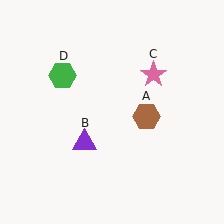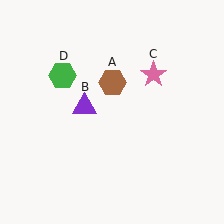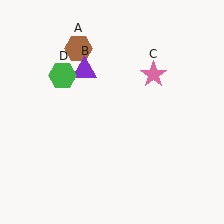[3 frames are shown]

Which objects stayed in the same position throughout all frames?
Pink star (object C) and green hexagon (object D) remained stationary.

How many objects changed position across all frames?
2 objects changed position: brown hexagon (object A), purple triangle (object B).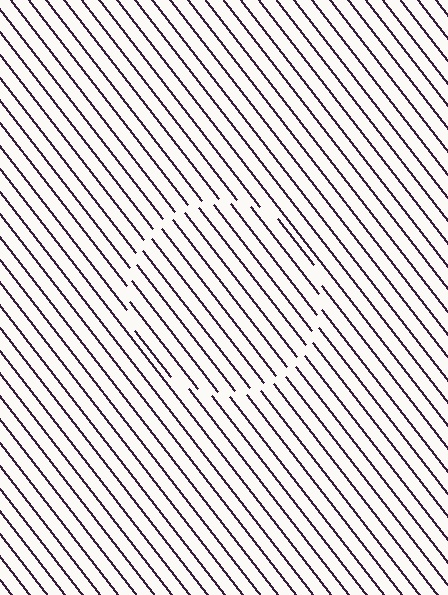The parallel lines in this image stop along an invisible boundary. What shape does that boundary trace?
An illusory circle. The interior of the shape contains the same grating, shifted by half a period — the contour is defined by the phase discontinuity where line-ends from the inner and outer gratings abut.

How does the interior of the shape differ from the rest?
The interior of the shape contains the same grating, shifted by half a period — the contour is defined by the phase discontinuity where line-ends from the inner and outer gratings abut.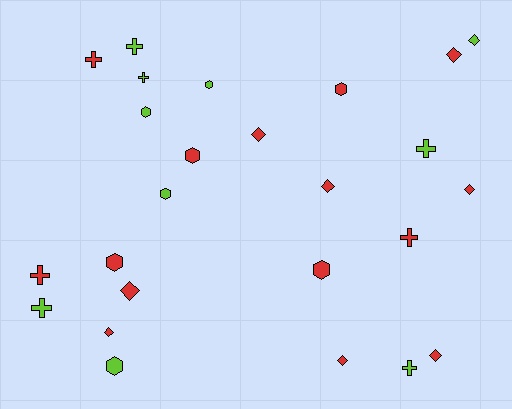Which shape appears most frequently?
Diamond, with 9 objects.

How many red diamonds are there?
There are 8 red diamonds.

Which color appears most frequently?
Red, with 15 objects.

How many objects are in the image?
There are 25 objects.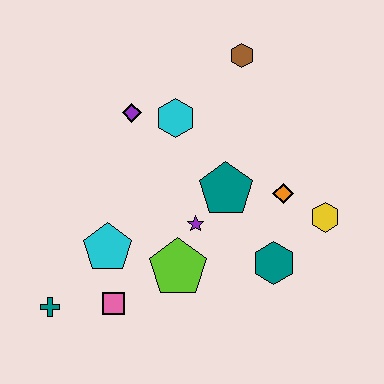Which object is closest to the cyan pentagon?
The pink square is closest to the cyan pentagon.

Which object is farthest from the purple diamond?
The yellow hexagon is farthest from the purple diamond.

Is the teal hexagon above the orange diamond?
No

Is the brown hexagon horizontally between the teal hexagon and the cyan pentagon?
Yes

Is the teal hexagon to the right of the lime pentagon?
Yes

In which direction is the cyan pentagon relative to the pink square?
The cyan pentagon is above the pink square.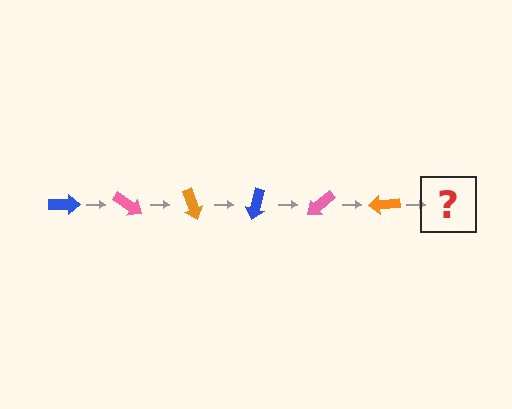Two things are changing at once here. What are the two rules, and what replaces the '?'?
The two rules are that it rotates 35 degrees each step and the color cycles through blue, pink, and orange. The '?' should be a blue arrow, rotated 210 degrees from the start.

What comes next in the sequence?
The next element should be a blue arrow, rotated 210 degrees from the start.